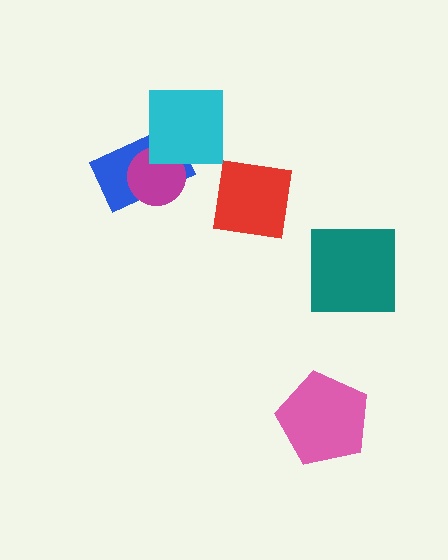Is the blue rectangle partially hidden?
Yes, it is partially covered by another shape.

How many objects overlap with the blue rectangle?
2 objects overlap with the blue rectangle.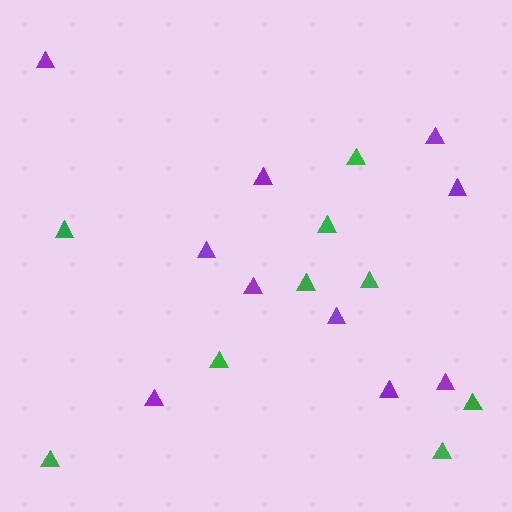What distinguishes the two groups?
There are 2 groups: one group of green triangles (9) and one group of purple triangles (10).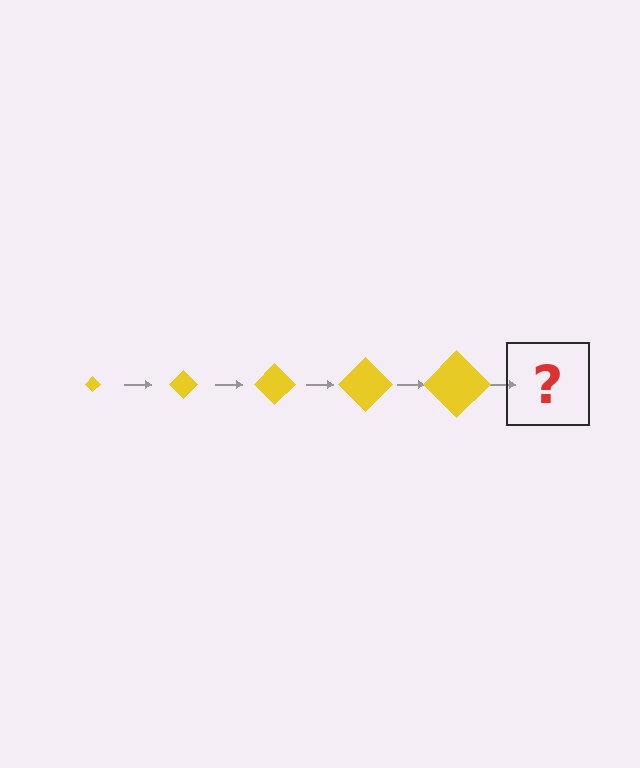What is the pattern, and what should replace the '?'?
The pattern is that the diamond gets progressively larger each step. The '?' should be a yellow diamond, larger than the previous one.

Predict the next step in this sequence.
The next step is a yellow diamond, larger than the previous one.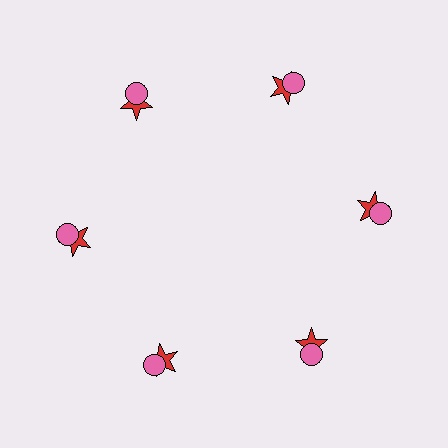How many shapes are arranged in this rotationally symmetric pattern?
There are 12 shapes, arranged in 6 groups of 2.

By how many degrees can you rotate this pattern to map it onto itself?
The pattern maps onto itself every 60 degrees of rotation.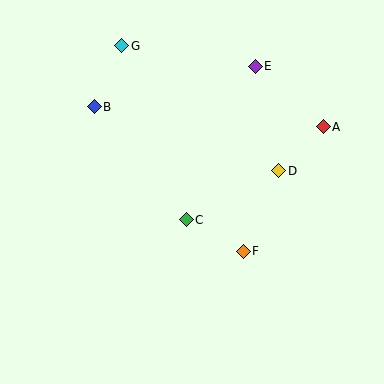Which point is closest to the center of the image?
Point C at (186, 220) is closest to the center.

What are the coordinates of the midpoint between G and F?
The midpoint between G and F is at (182, 149).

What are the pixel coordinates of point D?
Point D is at (279, 171).